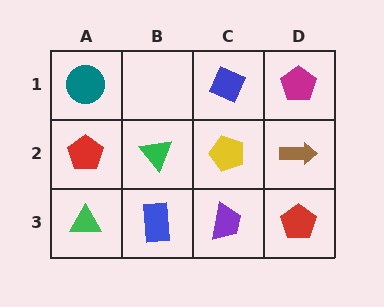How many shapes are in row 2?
4 shapes.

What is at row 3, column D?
A red pentagon.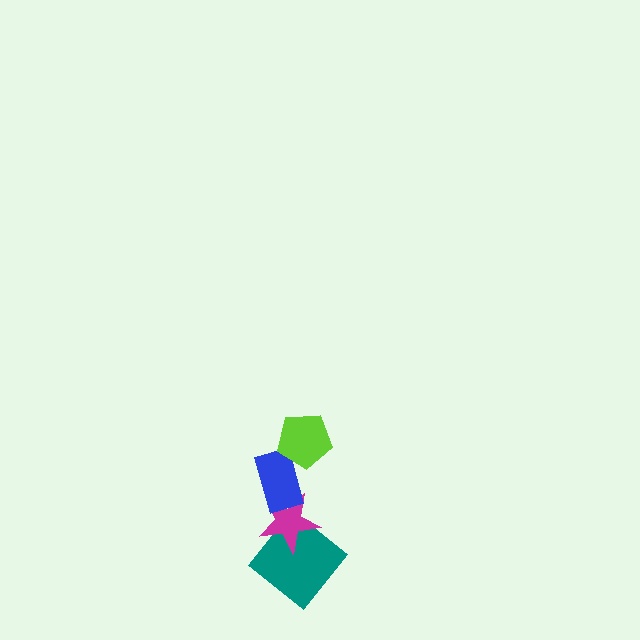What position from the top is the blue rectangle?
The blue rectangle is 2nd from the top.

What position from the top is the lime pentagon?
The lime pentagon is 1st from the top.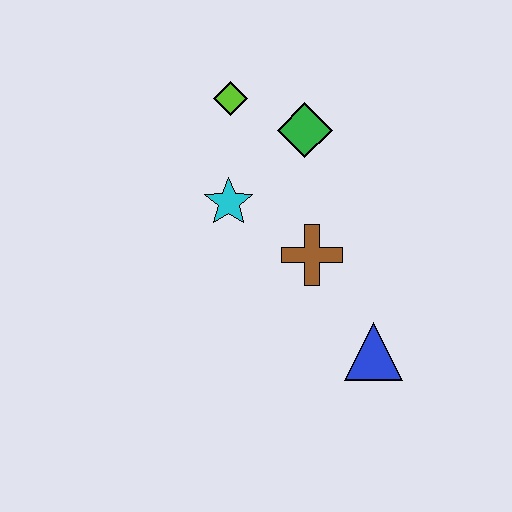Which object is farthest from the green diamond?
The blue triangle is farthest from the green diamond.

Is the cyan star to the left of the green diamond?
Yes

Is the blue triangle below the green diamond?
Yes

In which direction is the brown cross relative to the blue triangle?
The brown cross is above the blue triangle.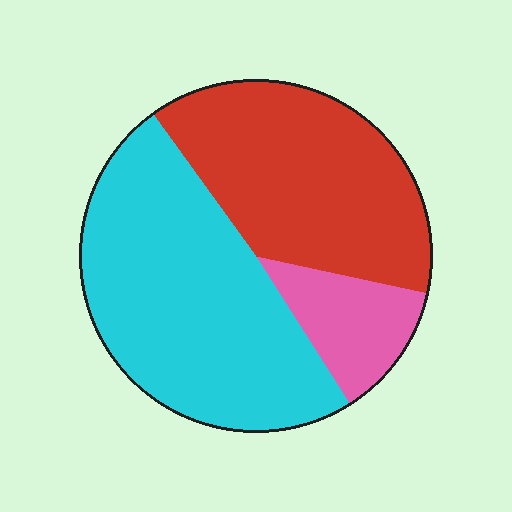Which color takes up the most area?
Cyan, at roughly 50%.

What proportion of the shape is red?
Red takes up about three eighths (3/8) of the shape.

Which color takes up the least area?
Pink, at roughly 15%.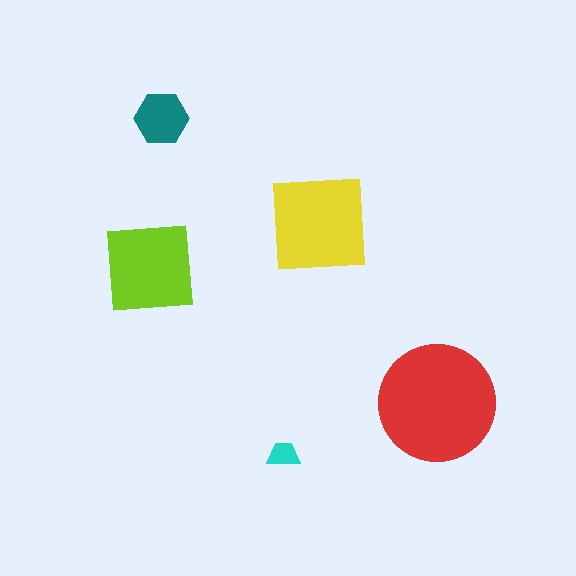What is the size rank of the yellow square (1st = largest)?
2nd.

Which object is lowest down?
The cyan trapezoid is bottommost.